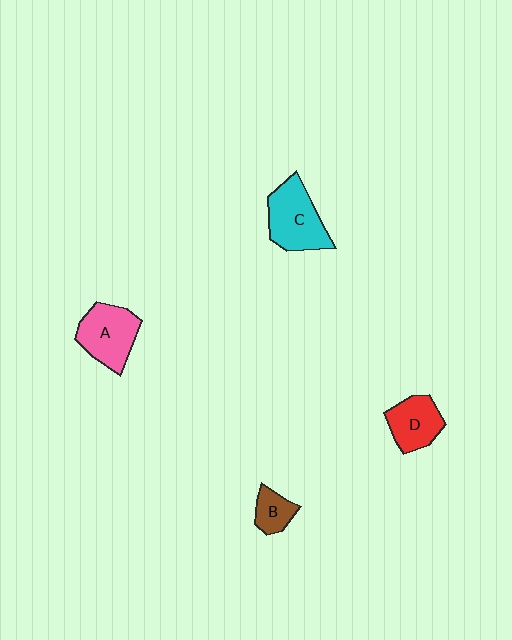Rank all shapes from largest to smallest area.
From largest to smallest: C (cyan), A (pink), D (red), B (brown).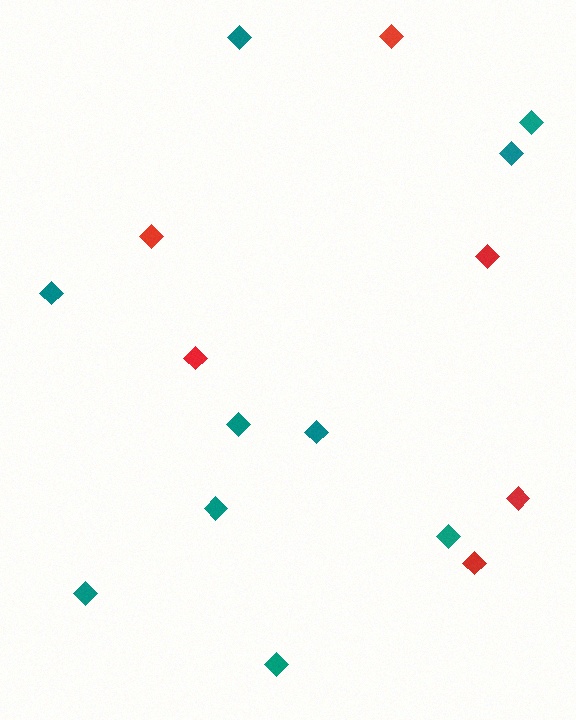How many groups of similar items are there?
There are 2 groups: one group of teal diamonds (10) and one group of red diamonds (6).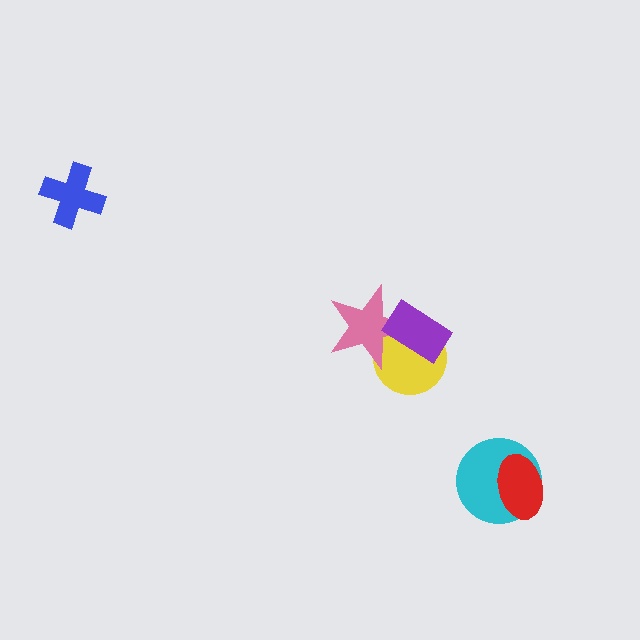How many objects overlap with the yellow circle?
2 objects overlap with the yellow circle.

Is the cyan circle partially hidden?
Yes, it is partially covered by another shape.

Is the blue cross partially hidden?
No, no other shape covers it.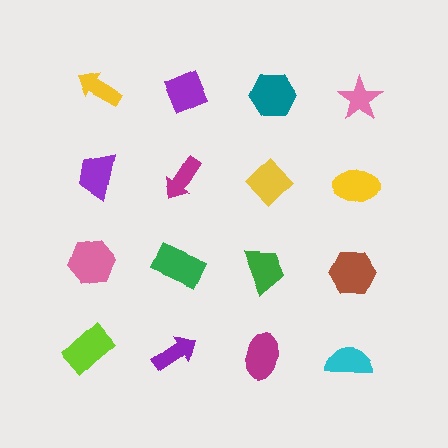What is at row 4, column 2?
A purple arrow.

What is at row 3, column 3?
A green trapezoid.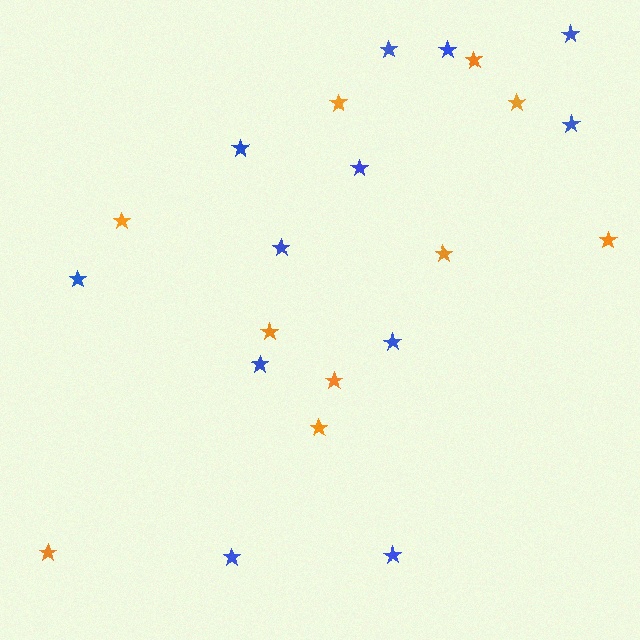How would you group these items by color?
There are 2 groups: one group of blue stars (12) and one group of orange stars (10).